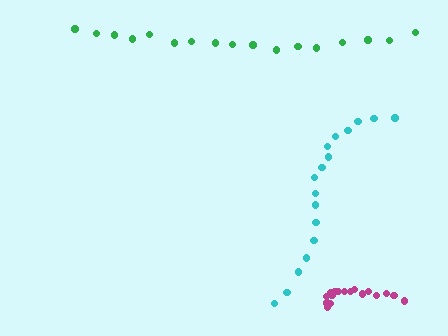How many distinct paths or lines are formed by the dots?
There are 3 distinct paths.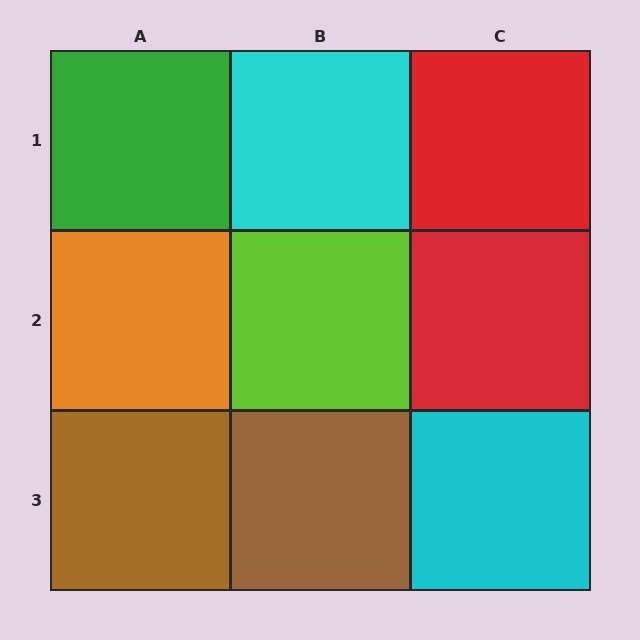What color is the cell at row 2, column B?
Lime.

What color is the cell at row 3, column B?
Brown.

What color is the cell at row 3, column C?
Cyan.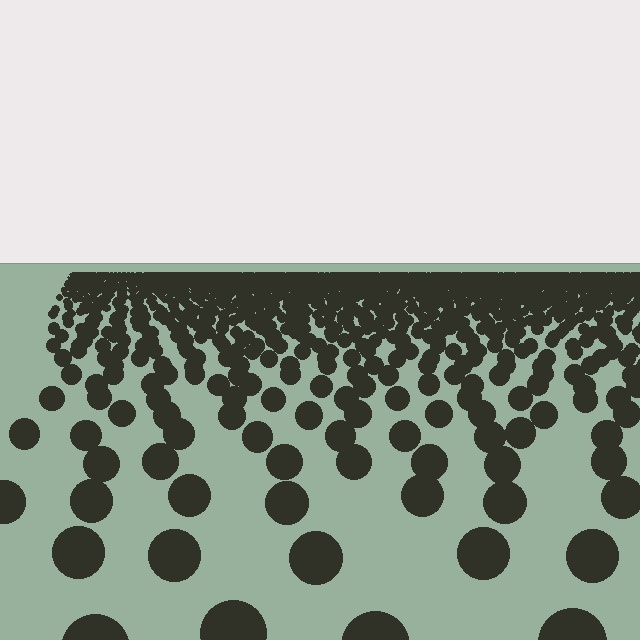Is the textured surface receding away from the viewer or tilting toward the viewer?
The surface is receding away from the viewer. Texture elements get smaller and denser toward the top.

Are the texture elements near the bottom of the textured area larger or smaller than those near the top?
Larger. Near the bottom, elements are closer to the viewer and appear at a bigger on-screen size.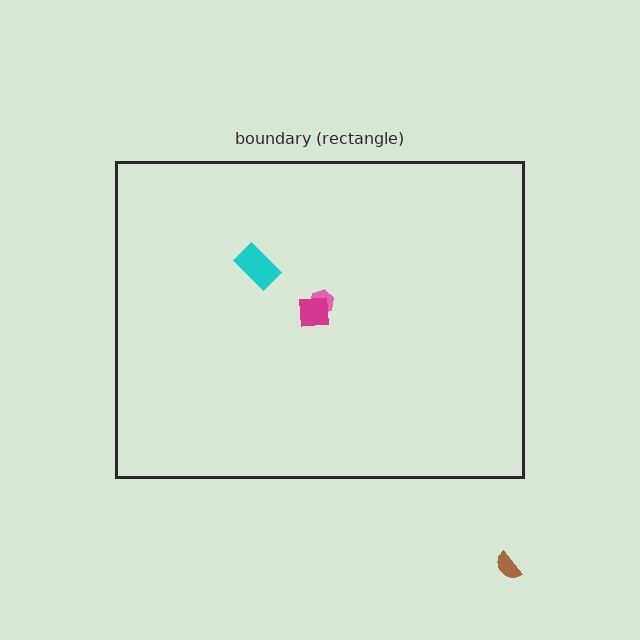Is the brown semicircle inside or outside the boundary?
Outside.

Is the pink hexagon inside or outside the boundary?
Inside.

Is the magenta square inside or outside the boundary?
Inside.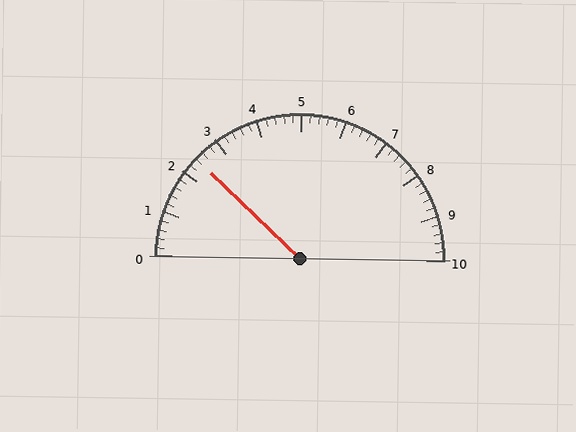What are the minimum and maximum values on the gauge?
The gauge ranges from 0 to 10.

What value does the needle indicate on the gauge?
The needle indicates approximately 2.4.